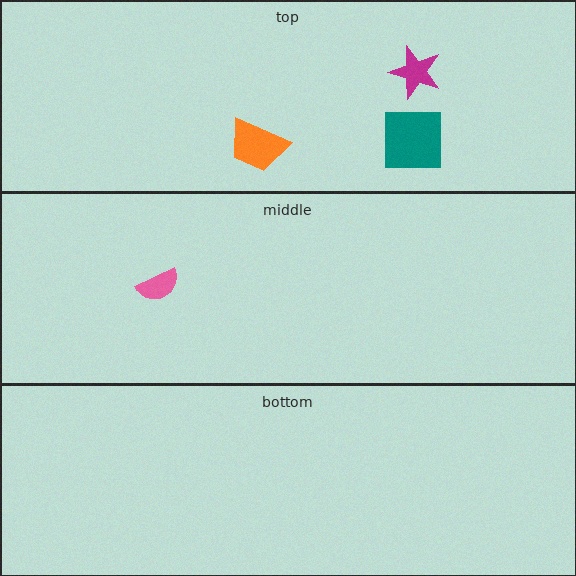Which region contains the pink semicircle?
The middle region.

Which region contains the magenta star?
The top region.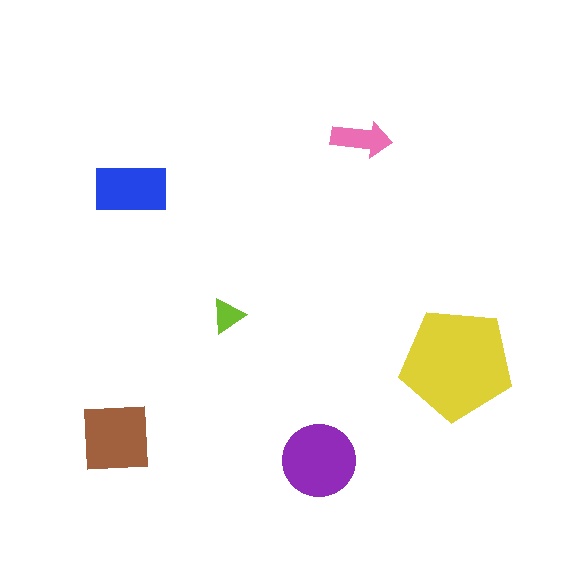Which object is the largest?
The yellow pentagon.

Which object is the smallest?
The lime triangle.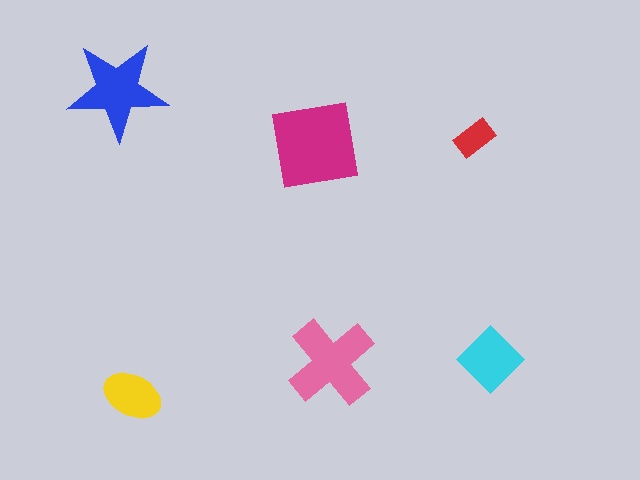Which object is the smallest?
The red rectangle.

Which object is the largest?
The magenta square.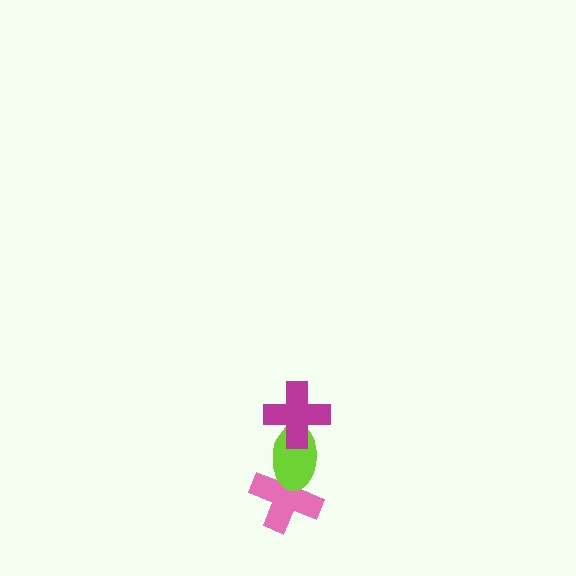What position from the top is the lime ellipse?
The lime ellipse is 2nd from the top.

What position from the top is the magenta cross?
The magenta cross is 1st from the top.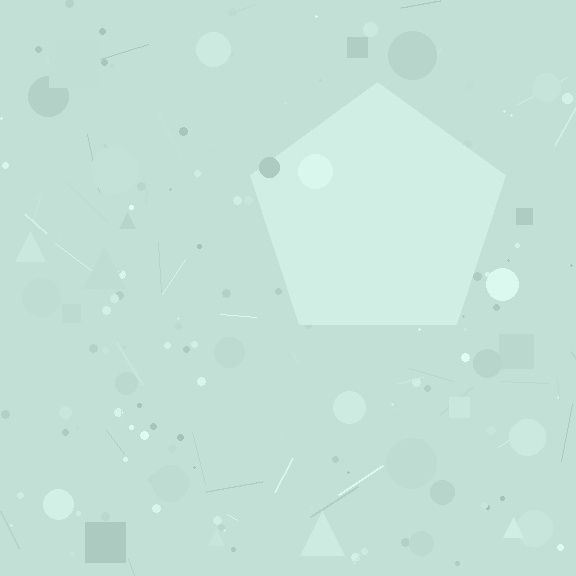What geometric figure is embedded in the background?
A pentagon is embedded in the background.